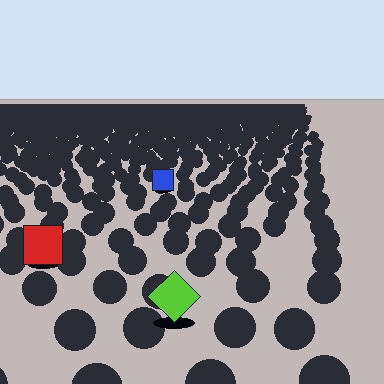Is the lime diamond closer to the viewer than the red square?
Yes. The lime diamond is closer — you can tell from the texture gradient: the ground texture is coarser near it.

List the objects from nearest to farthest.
From nearest to farthest: the lime diamond, the red square, the blue square.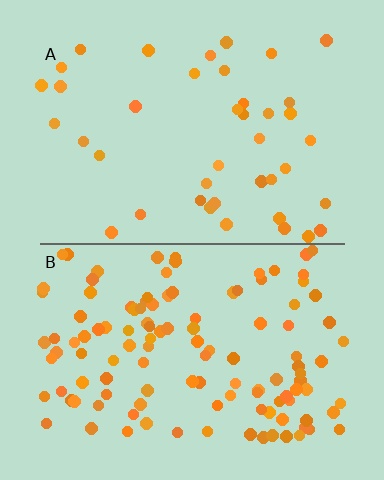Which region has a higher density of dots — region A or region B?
B (the bottom).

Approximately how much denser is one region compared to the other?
Approximately 2.9× — region B over region A.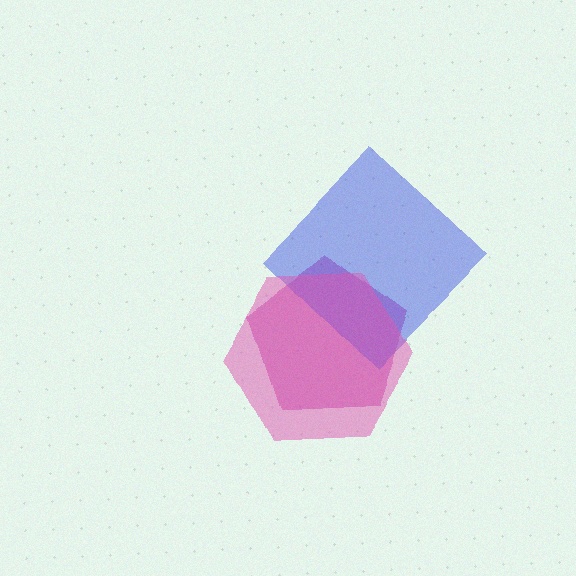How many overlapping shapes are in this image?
There are 3 overlapping shapes in the image.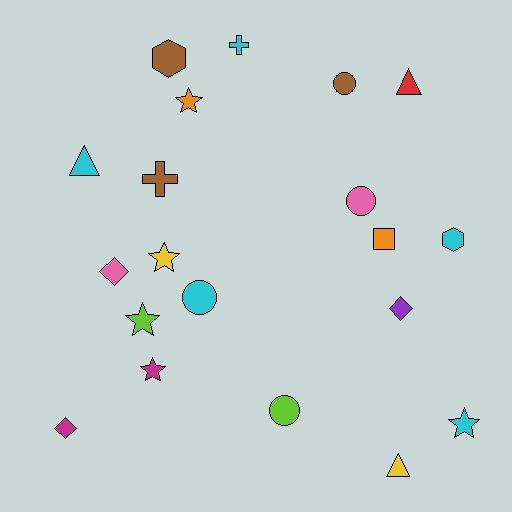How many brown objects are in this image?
There are 3 brown objects.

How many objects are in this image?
There are 20 objects.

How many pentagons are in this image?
There are no pentagons.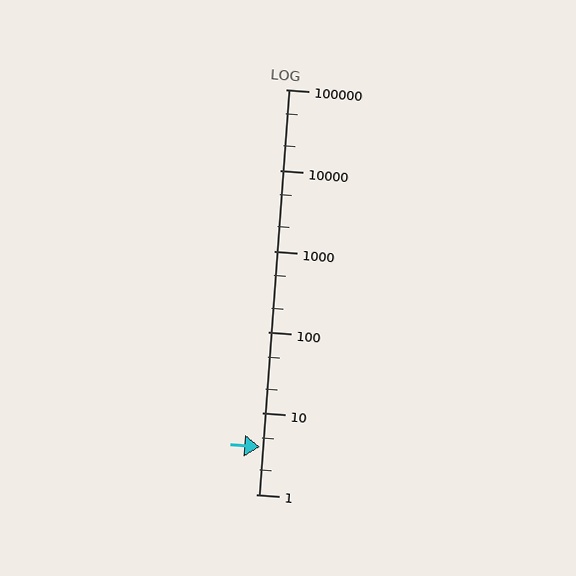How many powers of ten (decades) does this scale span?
The scale spans 5 decades, from 1 to 100000.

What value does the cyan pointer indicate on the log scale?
The pointer indicates approximately 3.9.